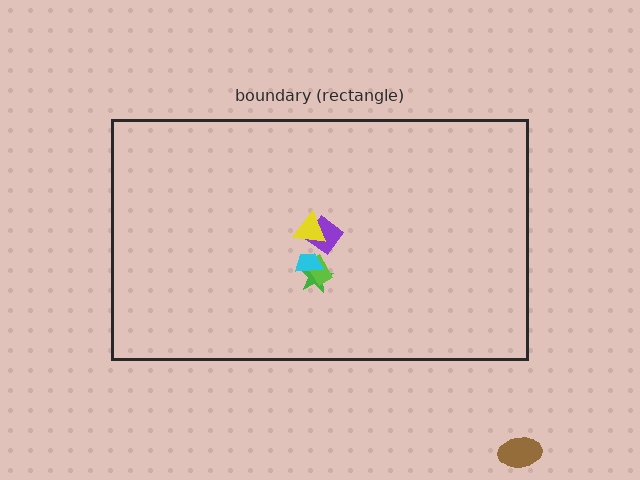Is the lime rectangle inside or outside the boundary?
Inside.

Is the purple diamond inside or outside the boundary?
Inside.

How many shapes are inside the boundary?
5 inside, 1 outside.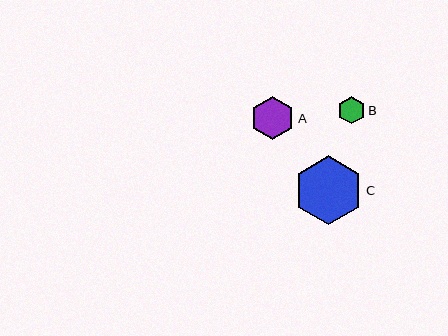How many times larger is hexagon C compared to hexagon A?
Hexagon C is approximately 1.6 times the size of hexagon A.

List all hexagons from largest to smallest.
From largest to smallest: C, A, B.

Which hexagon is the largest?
Hexagon C is the largest with a size of approximately 69 pixels.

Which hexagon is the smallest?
Hexagon B is the smallest with a size of approximately 27 pixels.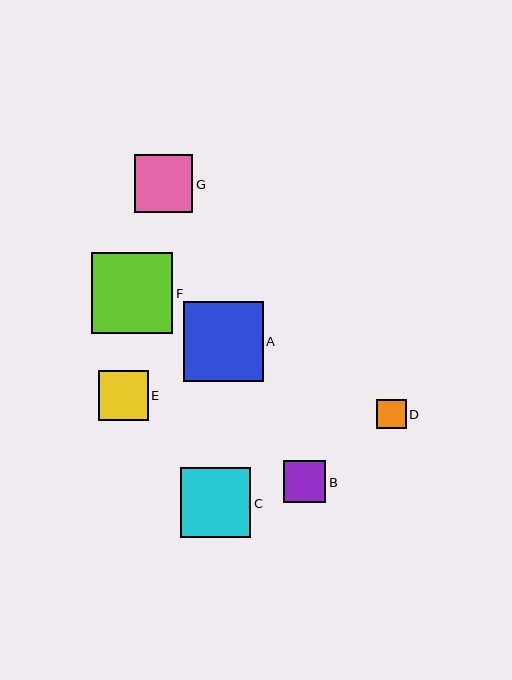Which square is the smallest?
Square D is the smallest with a size of approximately 30 pixels.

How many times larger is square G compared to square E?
Square G is approximately 1.2 times the size of square E.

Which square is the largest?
Square F is the largest with a size of approximately 81 pixels.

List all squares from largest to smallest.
From largest to smallest: F, A, C, G, E, B, D.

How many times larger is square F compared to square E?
Square F is approximately 1.6 times the size of square E.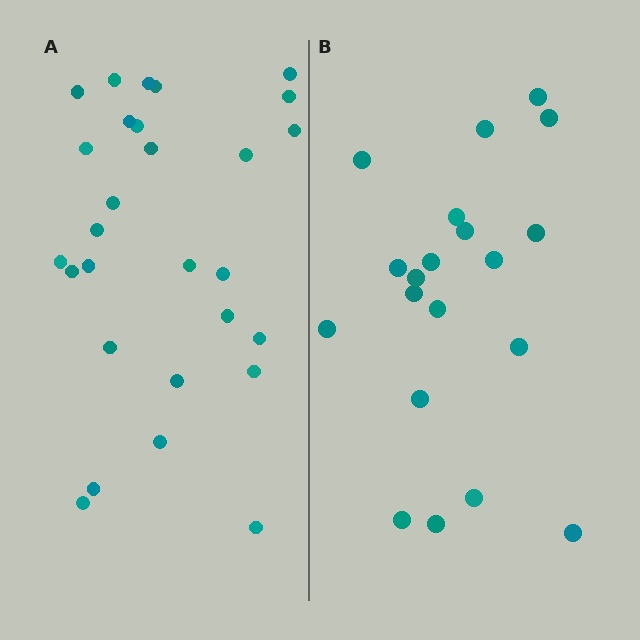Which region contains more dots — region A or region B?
Region A (the left region) has more dots.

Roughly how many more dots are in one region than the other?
Region A has roughly 8 or so more dots than region B.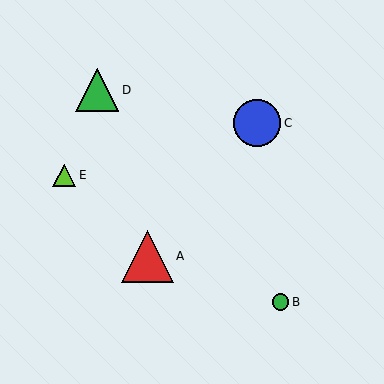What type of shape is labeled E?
Shape E is a lime triangle.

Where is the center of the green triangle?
The center of the green triangle is at (97, 90).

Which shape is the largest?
The red triangle (labeled A) is the largest.